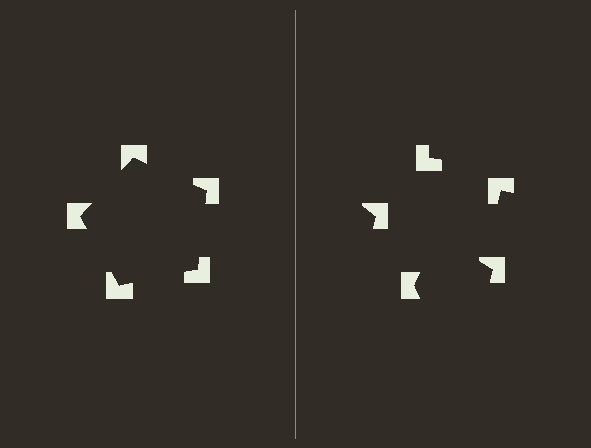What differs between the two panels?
The notched squares are positioned identically on both sides; only the wedge orientations differ. On the left they align to a pentagon; on the right they are misaligned.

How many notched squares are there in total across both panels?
10 — 5 on each side.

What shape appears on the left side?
An illusory pentagon.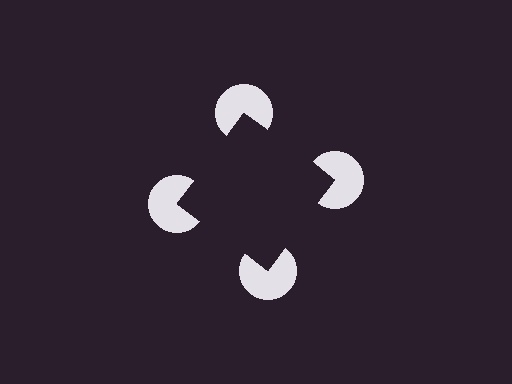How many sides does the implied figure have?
4 sides.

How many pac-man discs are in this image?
There are 4 — one at each vertex of the illusory square.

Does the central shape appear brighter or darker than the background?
It typically appears slightly darker than the background, even though no actual brightness change is drawn.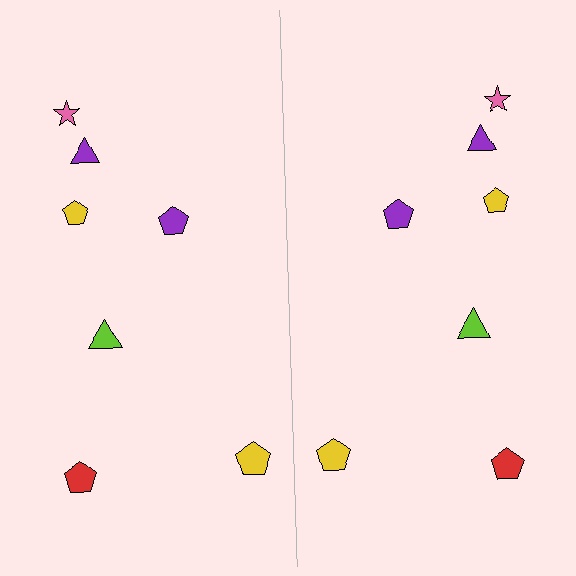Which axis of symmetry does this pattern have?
The pattern has a vertical axis of symmetry running through the center of the image.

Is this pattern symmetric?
Yes, this pattern has bilateral (reflection) symmetry.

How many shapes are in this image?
There are 14 shapes in this image.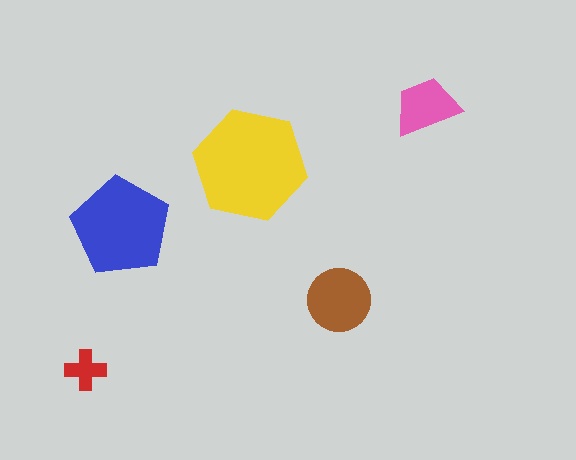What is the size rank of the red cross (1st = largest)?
5th.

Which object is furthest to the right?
The pink trapezoid is rightmost.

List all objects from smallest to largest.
The red cross, the pink trapezoid, the brown circle, the blue pentagon, the yellow hexagon.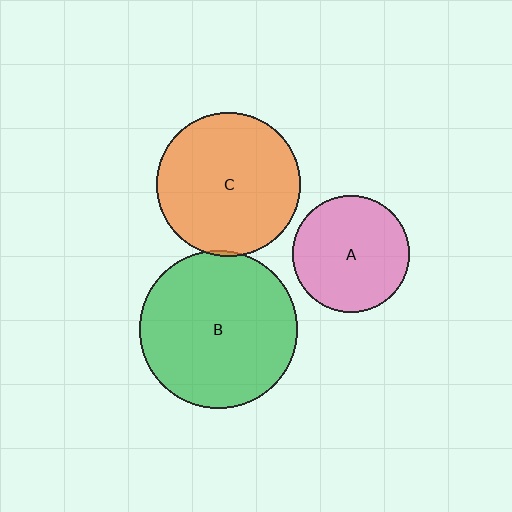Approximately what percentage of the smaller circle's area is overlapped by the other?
Approximately 5%.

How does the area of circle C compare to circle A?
Approximately 1.5 times.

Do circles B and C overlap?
Yes.